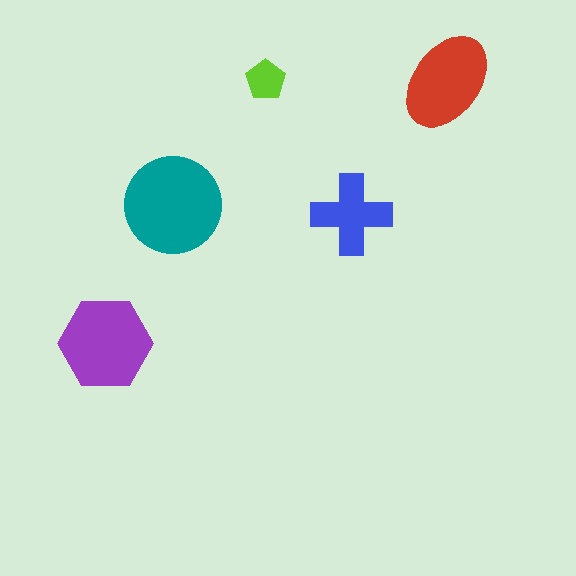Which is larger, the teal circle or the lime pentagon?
The teal circle.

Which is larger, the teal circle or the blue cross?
The teal circle.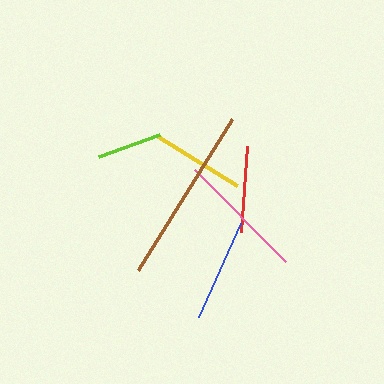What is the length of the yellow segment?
The yellow segment is approximately 93 pixels long.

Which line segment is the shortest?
The lime line is the shortest at approximately 65 pixels.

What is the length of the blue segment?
The blue segment is approximately 104 pixels long.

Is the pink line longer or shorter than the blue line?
The pink line is longer than the blue line.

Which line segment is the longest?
The brown line is the longest at approximately 177 pixels.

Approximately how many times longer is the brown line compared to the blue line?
The brown line is approximately 1.7 times the length of the blue line.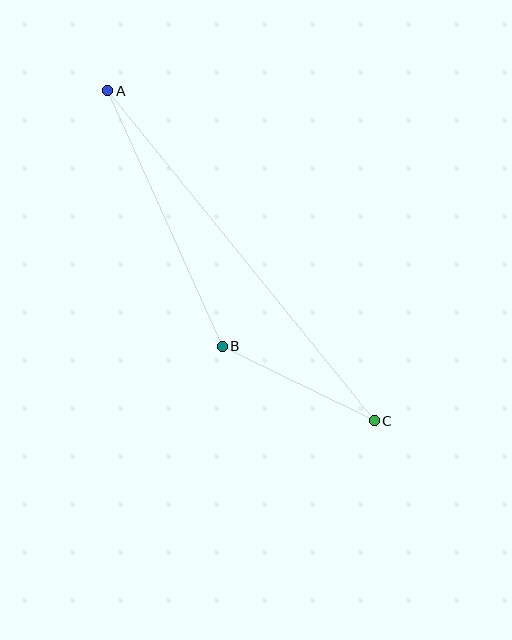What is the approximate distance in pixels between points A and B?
The distance between A and B is approximately 280 pixels.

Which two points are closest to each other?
Points B and C are closest to each other.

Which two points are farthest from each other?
Points A and C are farthest from each other.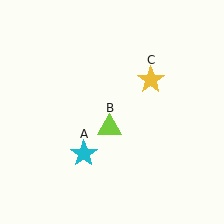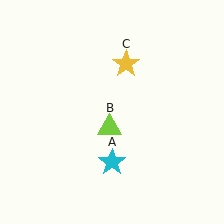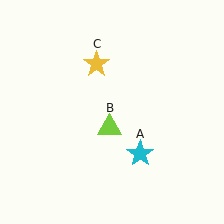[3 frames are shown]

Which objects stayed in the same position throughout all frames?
Lime triangle (object B) remained stationary.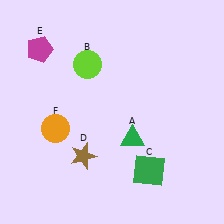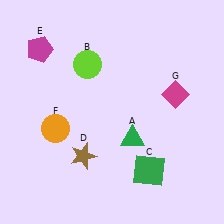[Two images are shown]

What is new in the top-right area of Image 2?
A magenta diamond (G) was added in the top-right area of Image 2.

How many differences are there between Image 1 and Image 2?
There is 1 difference between the two images.